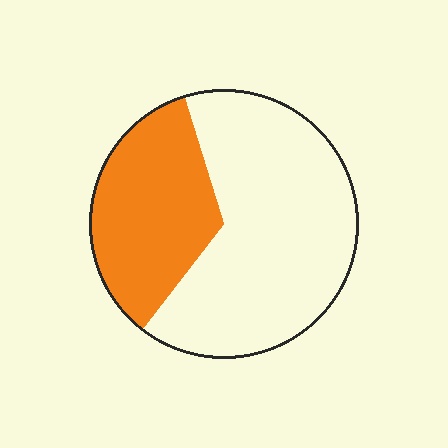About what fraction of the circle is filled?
About one third (1/3).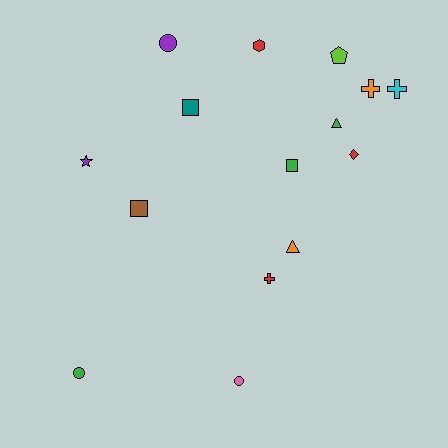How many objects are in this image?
There are 15 objects.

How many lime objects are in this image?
There is 1 lime object.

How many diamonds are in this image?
There is 1 diamond.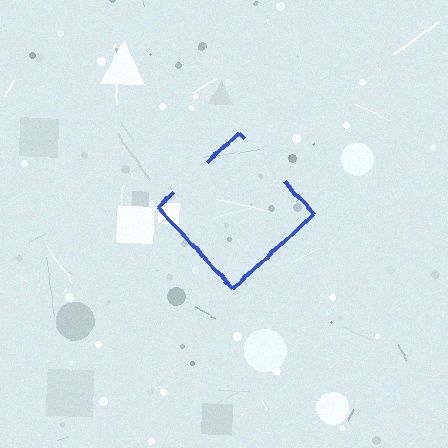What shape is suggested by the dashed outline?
The dashed outline suggests a diamond.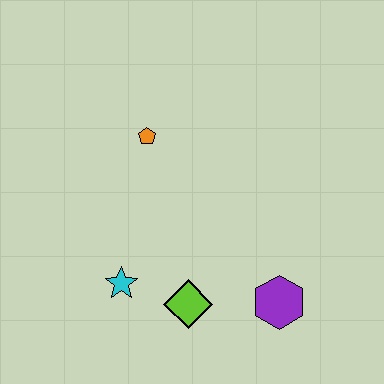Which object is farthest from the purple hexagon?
The orange pentagon is farthest from the purple hexagon.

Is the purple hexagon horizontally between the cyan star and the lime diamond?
No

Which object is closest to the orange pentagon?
The cyan star is closest to the orange pentagon.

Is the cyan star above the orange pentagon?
No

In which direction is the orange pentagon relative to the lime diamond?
The orange pentagon is above the lime diamond.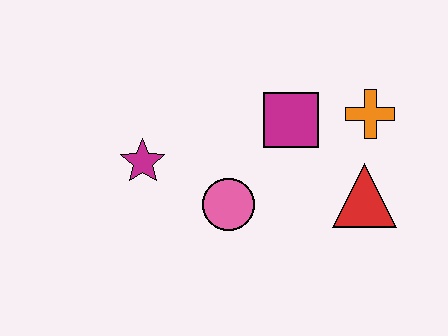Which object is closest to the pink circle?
The magenta star is closest to the pink circle.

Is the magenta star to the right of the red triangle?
No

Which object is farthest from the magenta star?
The orange cross is farthest from the magenta star.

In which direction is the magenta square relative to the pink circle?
The magenta square is above the pink circle.